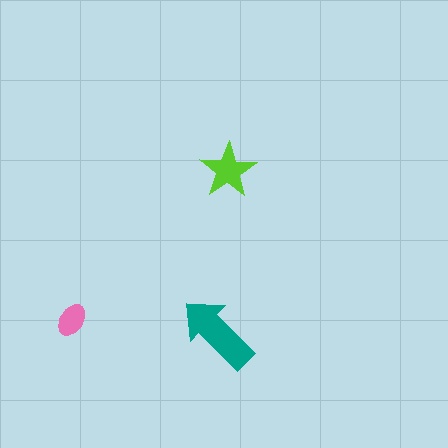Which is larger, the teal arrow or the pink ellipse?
The teal arrow.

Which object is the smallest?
The pink ellipse.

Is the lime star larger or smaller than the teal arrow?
Smaller.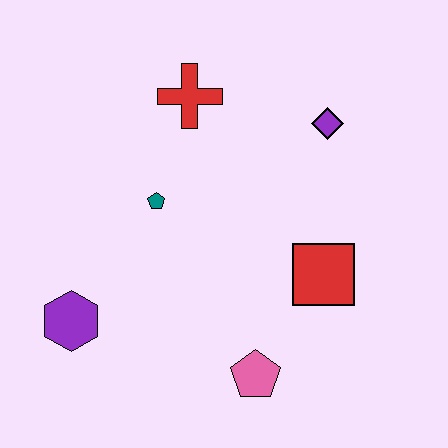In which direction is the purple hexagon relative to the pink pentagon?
The purple hexagon is to the left of the pink pentagon.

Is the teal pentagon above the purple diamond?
No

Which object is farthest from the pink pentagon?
The red cross is farthest from the pink pentagon.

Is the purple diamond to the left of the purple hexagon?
No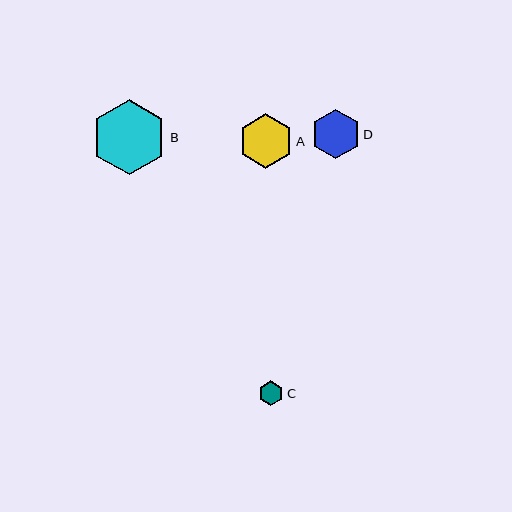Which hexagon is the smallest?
Hexagon C is the smallest with a size of approximately 25 pixels.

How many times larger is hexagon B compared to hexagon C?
Hexagon B is approximately 3.0 times the size of hexagon C.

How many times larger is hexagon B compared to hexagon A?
Hexagon B is approximately 1.4 times the size of hexagon A.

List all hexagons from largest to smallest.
From largest to smallest: B, A, D, C.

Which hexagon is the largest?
Hexagon B is the largest with a size of approximately 75 pixels.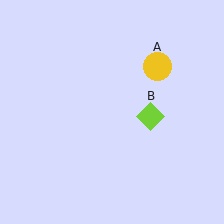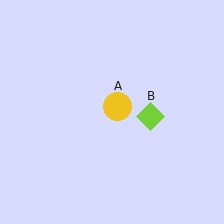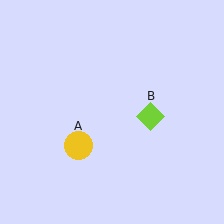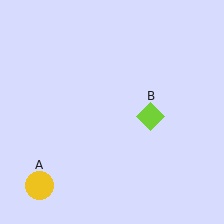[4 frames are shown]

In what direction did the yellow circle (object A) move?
The yellow circle (object A) moved down and to the left.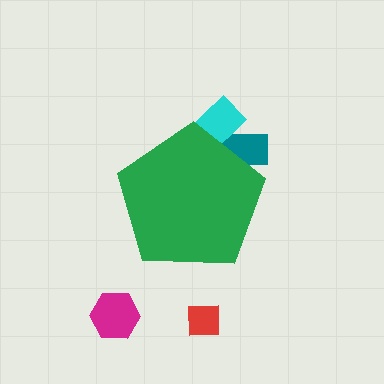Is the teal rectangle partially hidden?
Yes, the teal rectangle is partially hidden behind the green pentagon.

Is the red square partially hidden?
No, the red square is fully visible.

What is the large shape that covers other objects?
A green pentagon.